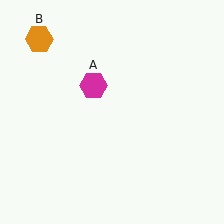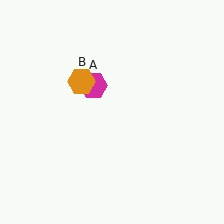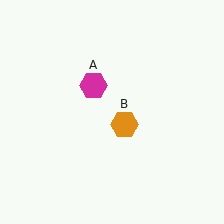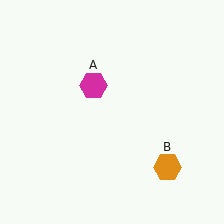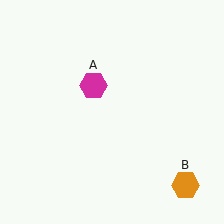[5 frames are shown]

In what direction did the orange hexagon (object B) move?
The orange hexagon (object B) moved down and to the right.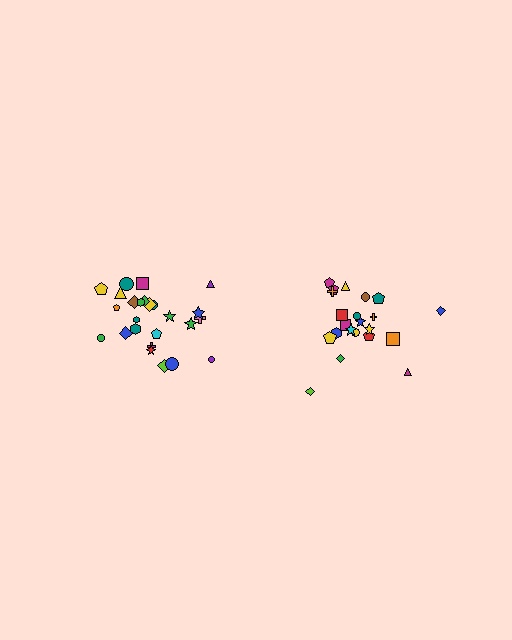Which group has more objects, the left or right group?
The left group.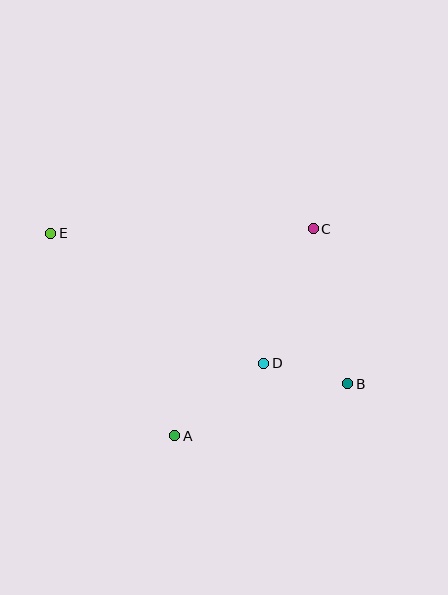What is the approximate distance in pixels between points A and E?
The distance between A and E is approximately 238 pixels.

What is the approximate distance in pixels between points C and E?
The distance between C and E is approximately 262 pixels.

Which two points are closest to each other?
Points B and D are closest to each other.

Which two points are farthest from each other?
Points B and E are farthest from each other.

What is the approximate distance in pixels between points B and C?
The distance between B and C is approximately 159 pixels.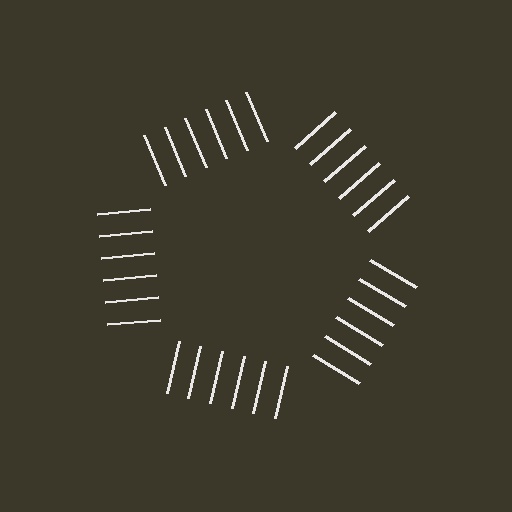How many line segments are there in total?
30 — 6 along each of the 5 edges.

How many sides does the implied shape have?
5 sides — the line-ends trace a pentagon.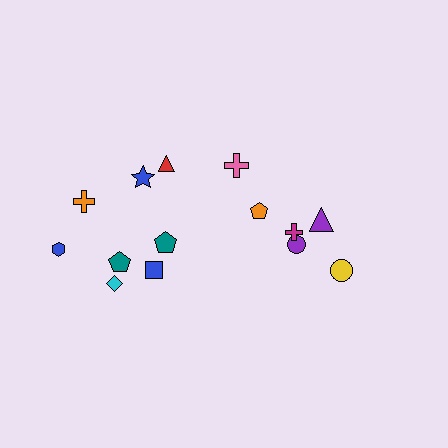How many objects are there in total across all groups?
There are 14 objects.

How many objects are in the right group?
There are 6 objects.